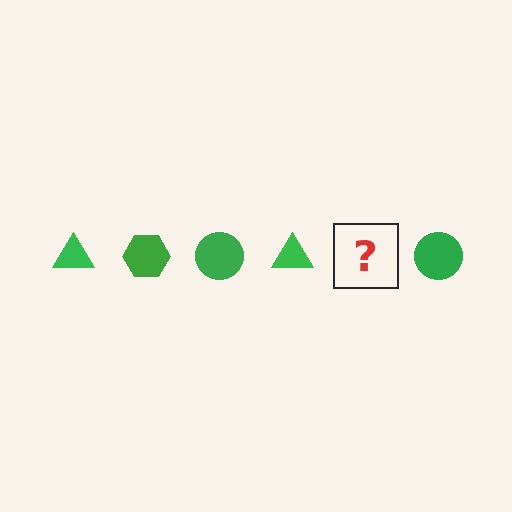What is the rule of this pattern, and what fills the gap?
The rule is that the pattern cycles through triangle, hexagon, circle shapes in green. The gap should be filled with a green hexagon.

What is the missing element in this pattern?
The missing element is a green hexagon.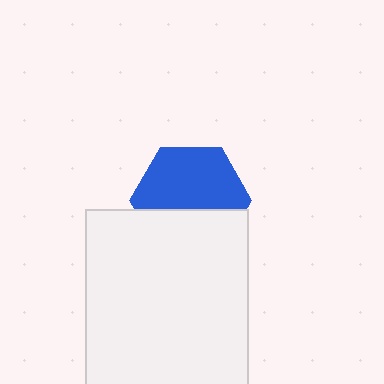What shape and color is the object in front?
The object in front is a white rectangle.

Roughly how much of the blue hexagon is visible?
About half of it is visible (roughly 61%).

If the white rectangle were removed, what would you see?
You would see the complete blue hexagon.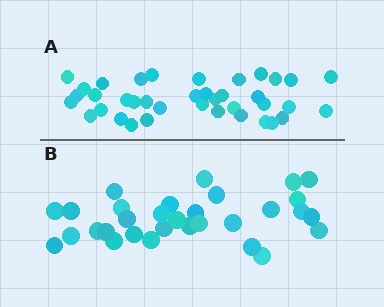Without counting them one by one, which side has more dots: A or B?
Region A (the top region) has more dots.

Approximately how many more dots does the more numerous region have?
Region A has roughly 8 or so more dots than region B.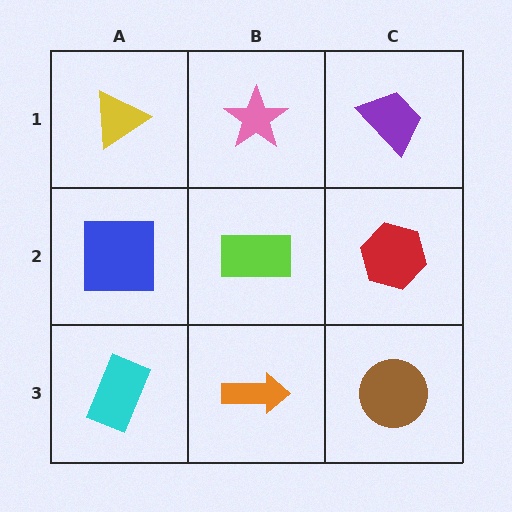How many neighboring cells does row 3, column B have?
3.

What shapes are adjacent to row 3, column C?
A red hexagon (row 2, column C), an orange arrow (row 3, column B).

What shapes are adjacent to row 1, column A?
A blue square (row 2, column A), a pink star (row 1, column B).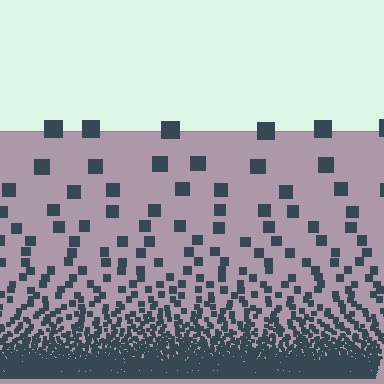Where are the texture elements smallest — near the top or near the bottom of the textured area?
Near the bottom.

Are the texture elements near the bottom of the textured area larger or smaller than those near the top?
Smaller. The gradient is inverted — elements near the bottom are smaller and denser.